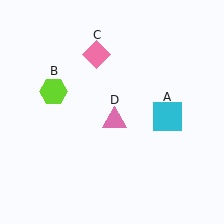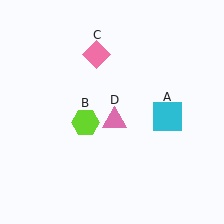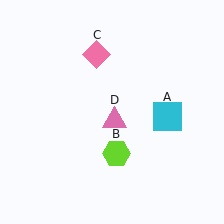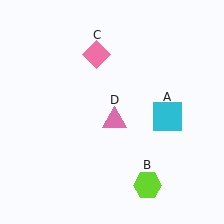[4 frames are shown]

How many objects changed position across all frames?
1 object changed position: lime hexagon (object B).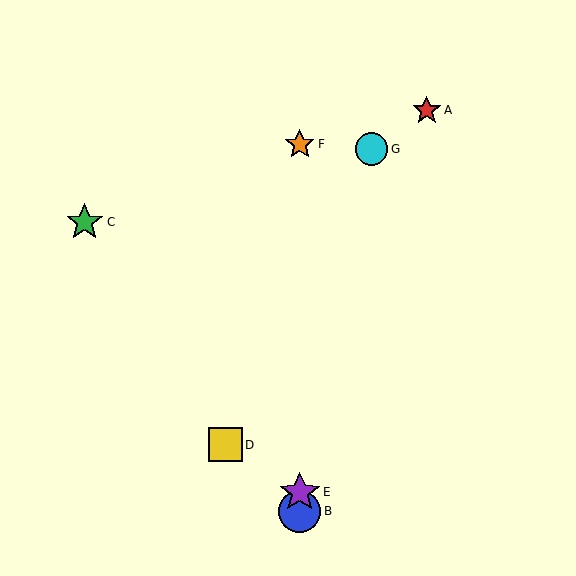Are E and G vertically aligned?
No, E is at x≈300 and G is at x≈372.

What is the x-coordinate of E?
Object E is at x≈300.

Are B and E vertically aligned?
Yes, both are at x≈300.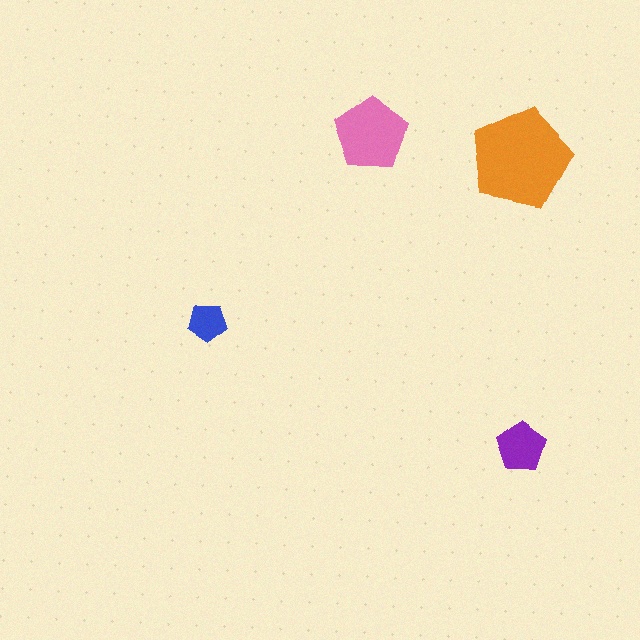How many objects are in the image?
There are 4 objects in the image.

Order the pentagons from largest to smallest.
the orange one, the pink one, the purple one, the blue one.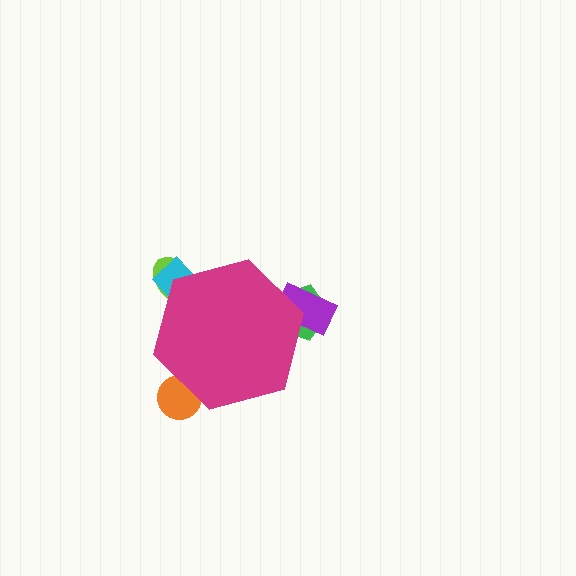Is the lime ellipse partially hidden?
Yes, the lime ellipse is partially hidden behind the magenta hexagon.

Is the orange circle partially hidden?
Yes, the orange circle is partially hidden behind the magenta hexagon.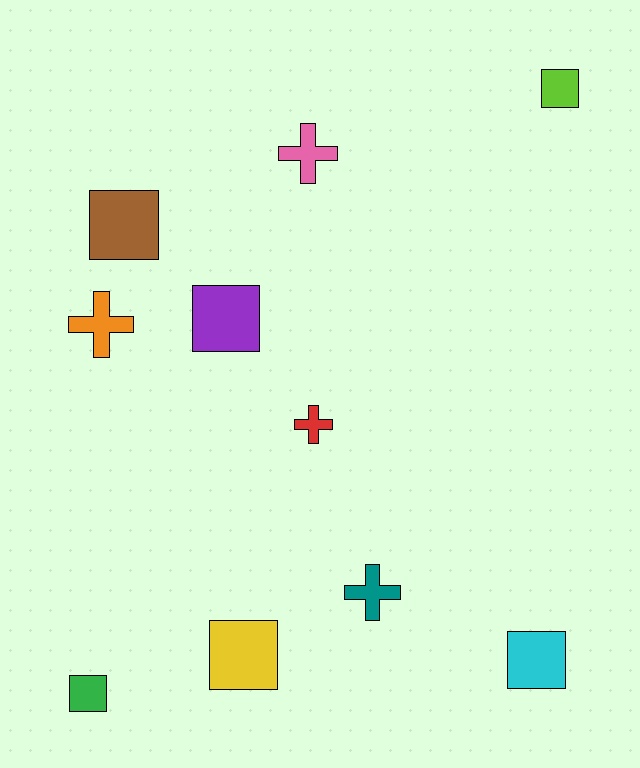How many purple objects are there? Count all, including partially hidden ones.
There is 1 purple object.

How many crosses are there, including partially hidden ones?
There are 4 crosses.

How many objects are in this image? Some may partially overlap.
There are 10 objects.